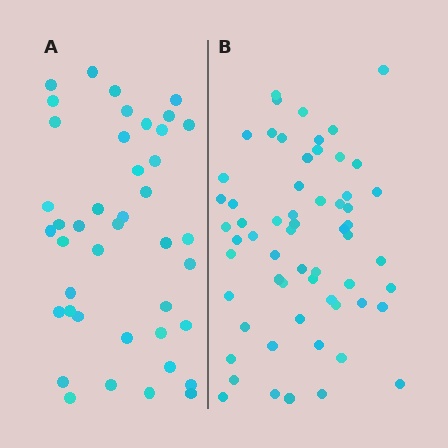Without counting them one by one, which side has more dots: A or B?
Region B (the right region) has more dots.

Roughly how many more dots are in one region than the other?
Region B has approximately 20 more dots than region A.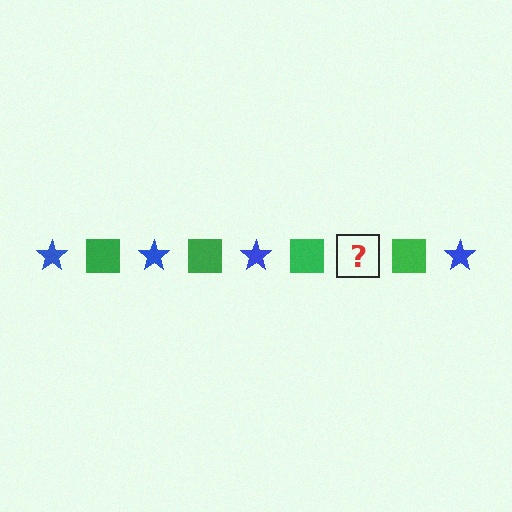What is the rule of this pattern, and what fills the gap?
The rule is that the pattern alternates between blue star and green square. The gap should be filled with a blue star.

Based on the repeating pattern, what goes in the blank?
The blank should be a blue star.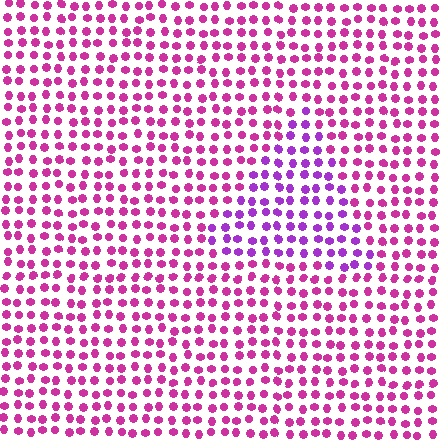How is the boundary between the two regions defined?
The boundary is defined purely by a slight shift in hue (about 34 degrees). Spacing, size, and orientation are identical on both sides.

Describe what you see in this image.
The image is filled with small magenta elements in a uniform arrangement. A triangle-shaped region is visible where the elements are tinted to a slightly different hue, forming a subtle color boundary.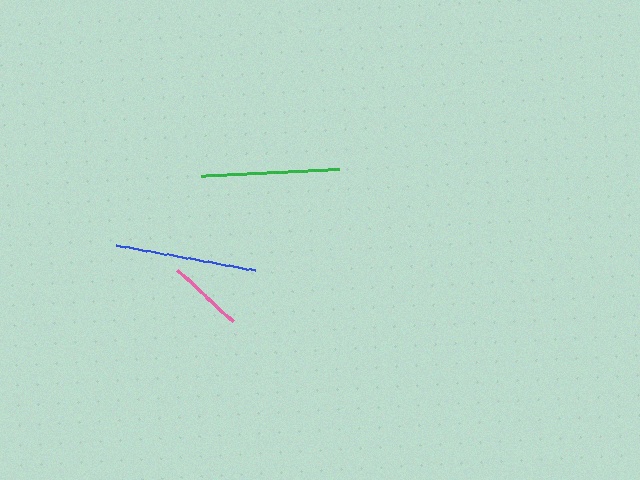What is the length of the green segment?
The green segment is approximately 139 pixels long.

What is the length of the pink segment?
The pink segment is approximately 75 pixels long.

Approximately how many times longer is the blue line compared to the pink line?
The blue line is approximately 1.9 times the length of the pink line.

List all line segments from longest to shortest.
From longest to shortest: blue, green, pink.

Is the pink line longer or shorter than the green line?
The green line is longer than the pink line.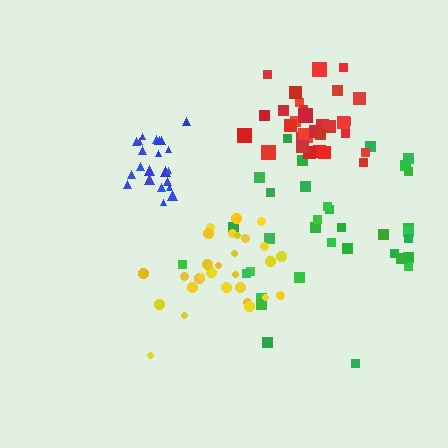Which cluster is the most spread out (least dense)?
Green.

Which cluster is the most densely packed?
Blue.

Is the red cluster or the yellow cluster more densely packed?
Red.